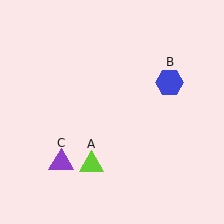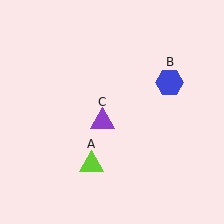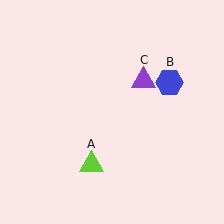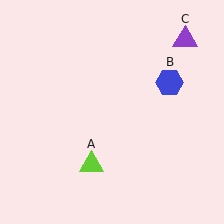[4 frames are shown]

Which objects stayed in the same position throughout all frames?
Lime triangle (object A) and blue hexagon (object B) remained stationary.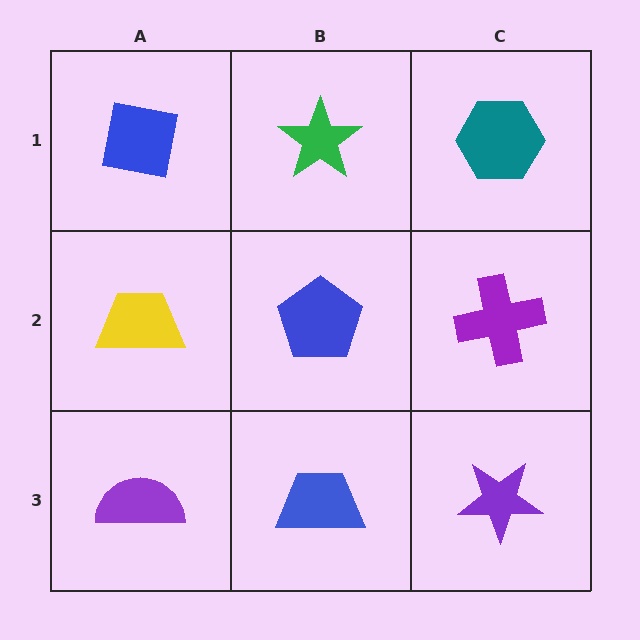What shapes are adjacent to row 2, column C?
A teal hexagon (row 1, column C), a purple star (row 3, column C), a blue pentagon (row 2, column B).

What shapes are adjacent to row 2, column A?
A blue square (row 1, column A), a purple semicircle (row 3, column A), a blue pentagon (row 2, column B).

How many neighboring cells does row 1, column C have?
2.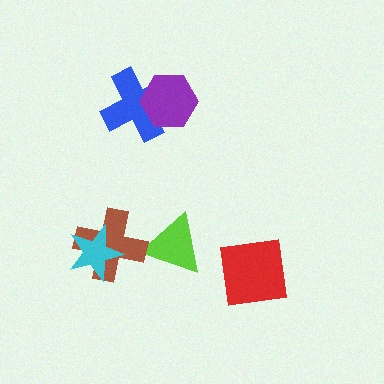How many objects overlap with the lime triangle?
1 object overlaps with the lime triangle.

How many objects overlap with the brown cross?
2 objects overlap with the brown cross.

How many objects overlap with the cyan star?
1 object overlaps with the cyan star.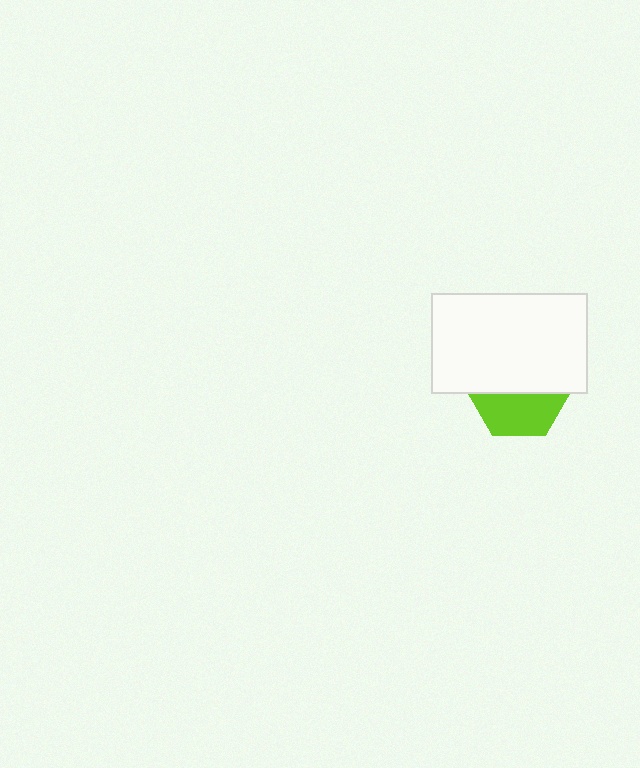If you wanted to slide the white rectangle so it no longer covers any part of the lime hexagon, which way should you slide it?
Slide it up — that is the most direct way to separate the two shapes.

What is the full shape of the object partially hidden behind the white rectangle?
The partially hidden object is a lime hexagon.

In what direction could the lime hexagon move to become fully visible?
The lime hexagon could move down. That would shift it out from behind the white rectangle entirely.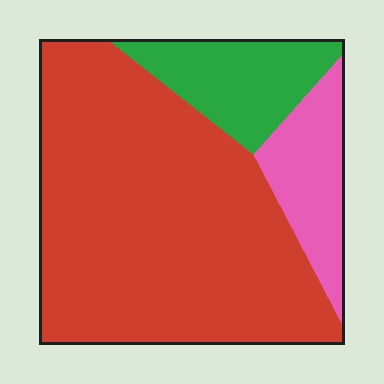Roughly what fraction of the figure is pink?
Pink takes up less than a quarter of the figure.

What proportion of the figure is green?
Green covers about 15% of the figure.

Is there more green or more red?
Red.